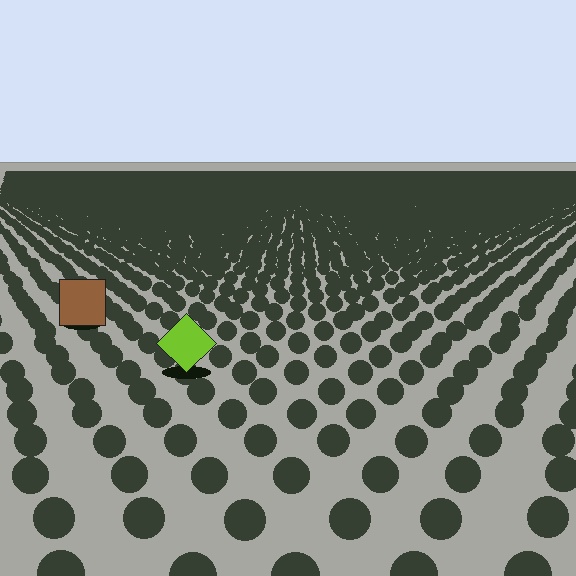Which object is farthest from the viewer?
The brown square is farthest from the viewer. It appears smaller and the ground texture around it is denser.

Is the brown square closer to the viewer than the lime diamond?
No. The lime diamond is closer — you can tell from the texture gradient: the ground texture is coarser near it.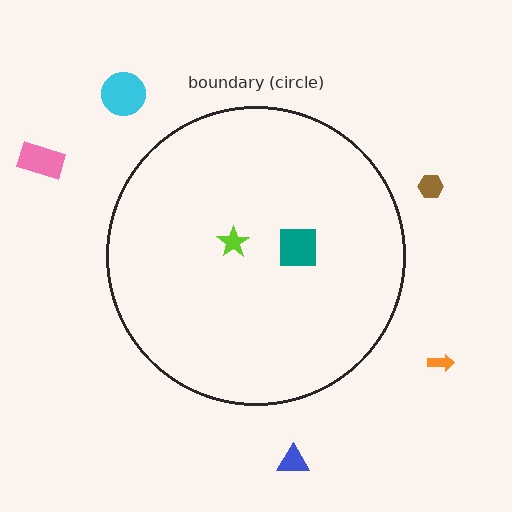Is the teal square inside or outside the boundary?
Inside.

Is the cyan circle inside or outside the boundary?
Outside.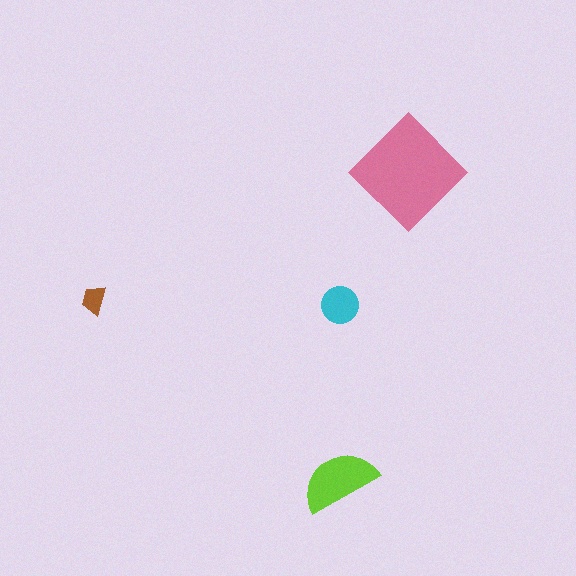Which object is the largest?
The pink diamond.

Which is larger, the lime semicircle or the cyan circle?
The lime semicircle.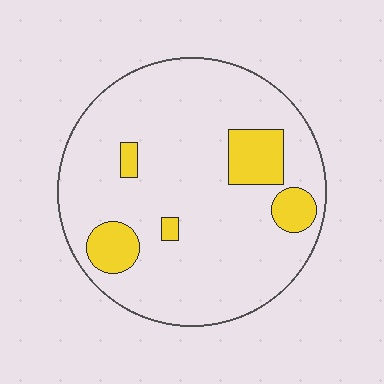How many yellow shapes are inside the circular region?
5.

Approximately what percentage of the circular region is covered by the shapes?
Approximately 15%.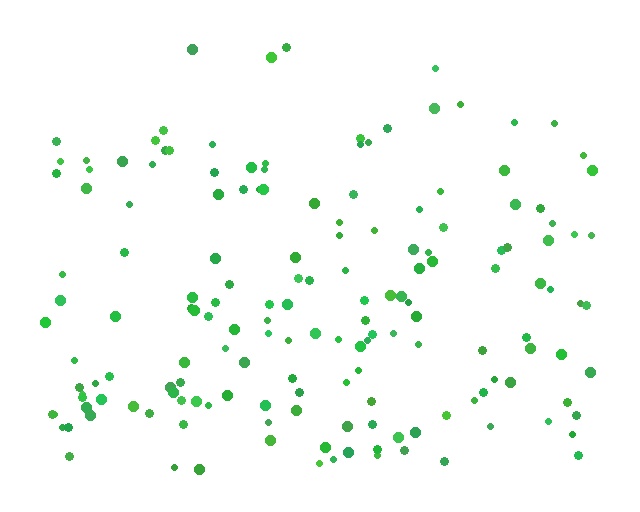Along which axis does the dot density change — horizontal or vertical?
Vertical.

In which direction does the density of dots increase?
From top to bottom, with the bottom side densest.